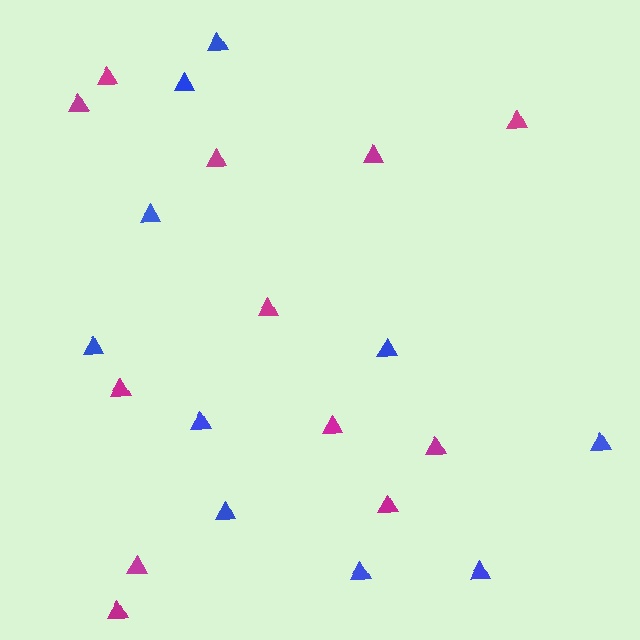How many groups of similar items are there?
There are 2 groups: one group of magenta triangles (12) and one group of blue triangles (10).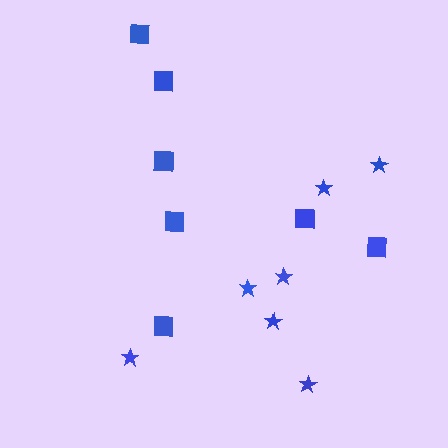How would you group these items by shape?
There are 2 groups: one group of squares (7) and one group of stars (7).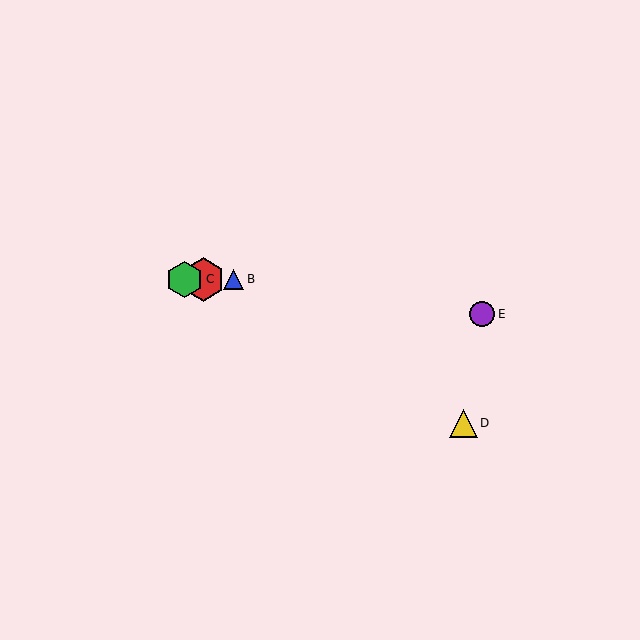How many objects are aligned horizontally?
3 objects (A, B, C) are aligned horizontally.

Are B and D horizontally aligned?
No, B is at y≈279 and D is at y≈423.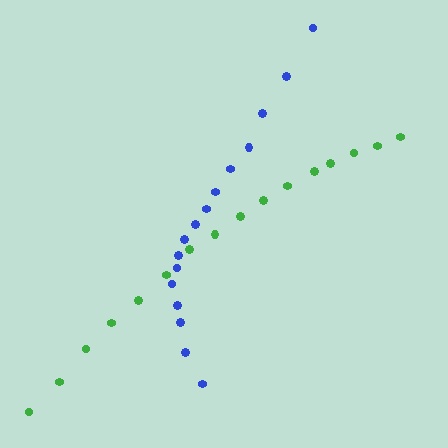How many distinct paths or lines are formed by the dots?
There are 2 distinct paths.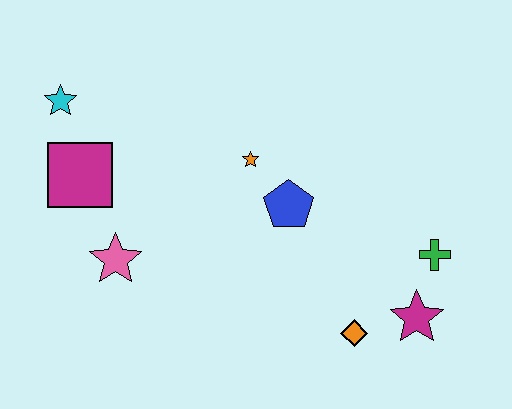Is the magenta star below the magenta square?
Yes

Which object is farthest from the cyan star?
The magenta star is farthest from the cyan star.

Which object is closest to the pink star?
The magenta square is closest to the pink star.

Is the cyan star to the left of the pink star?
Yes